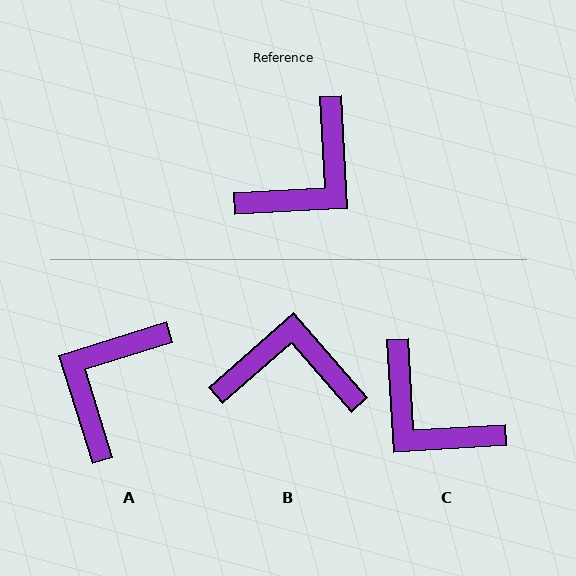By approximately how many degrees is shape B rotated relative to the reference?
Approximately 128 degrees counter-clockwise.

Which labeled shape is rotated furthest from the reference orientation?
A, about 166 degrees away.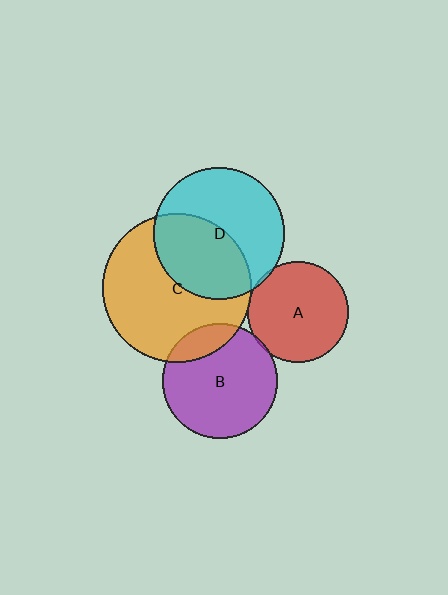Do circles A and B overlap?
Yes.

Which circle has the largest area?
Circle C (orange).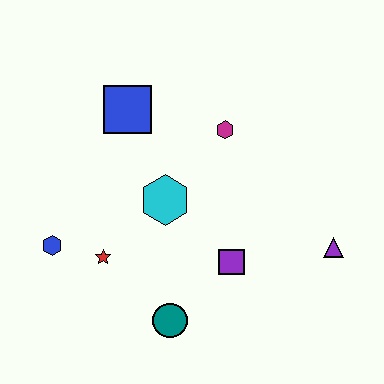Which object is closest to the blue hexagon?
The red star is closest to the blue hexagon.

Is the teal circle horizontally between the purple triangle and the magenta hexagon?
No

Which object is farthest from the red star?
The purple triangle is farthest from the red star.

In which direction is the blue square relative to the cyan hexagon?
The blue square is above the cyan hexagon.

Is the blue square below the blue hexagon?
No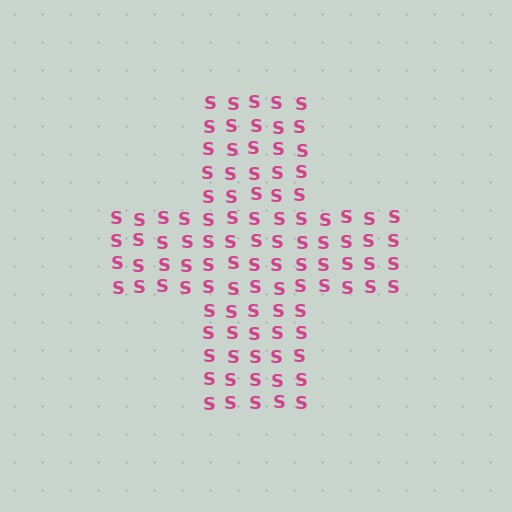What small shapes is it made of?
It is made of small letter S's.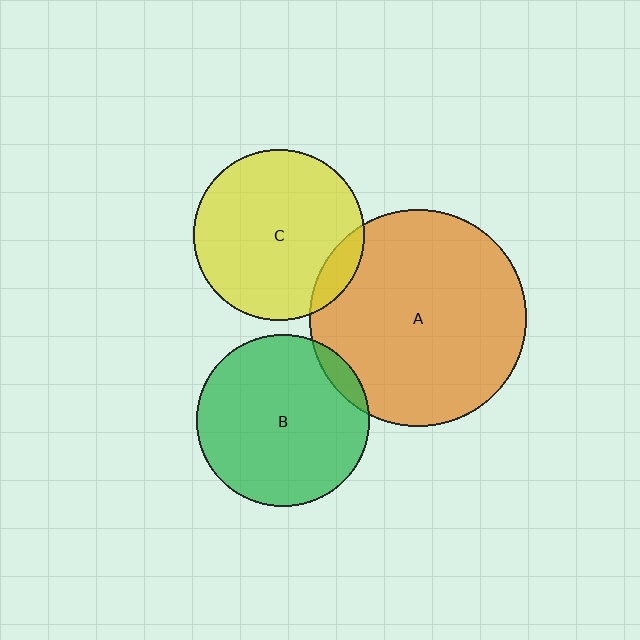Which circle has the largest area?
Circle A (orange).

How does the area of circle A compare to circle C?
Approximately 1.6 times.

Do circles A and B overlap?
Yes.